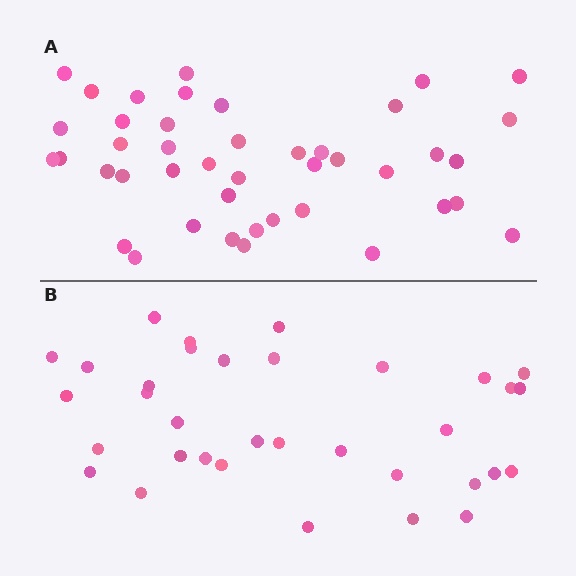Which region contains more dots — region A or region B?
Region A (the top region) has more dots.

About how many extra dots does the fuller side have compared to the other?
Region A has roughly 8 or so more dots than region B.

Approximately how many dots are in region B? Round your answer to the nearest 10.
About 30 dots. (The exact count is 34, which rounds to 30.)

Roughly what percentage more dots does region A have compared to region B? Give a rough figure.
About 25% more.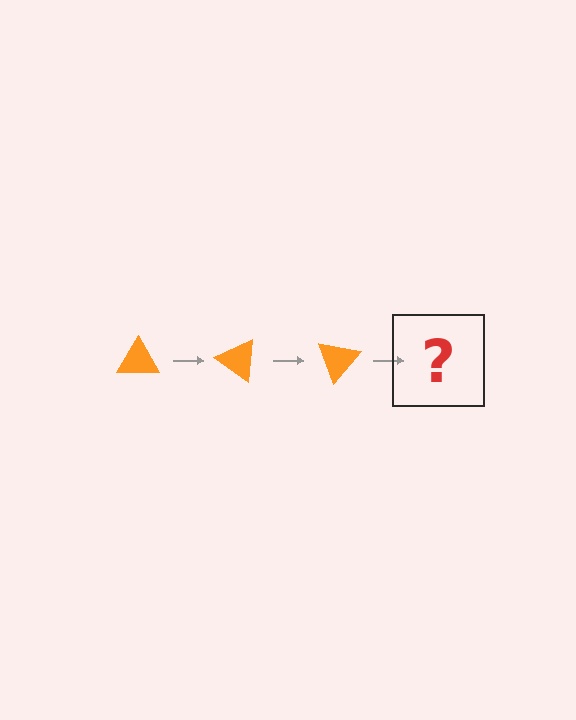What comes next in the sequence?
The next element should be an orange triangle rotated 105 degrees.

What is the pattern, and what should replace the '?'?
The pattern is that the triangle rotates 35 degrees each step. The '?' should be an orange triangle rotated 105 degrees.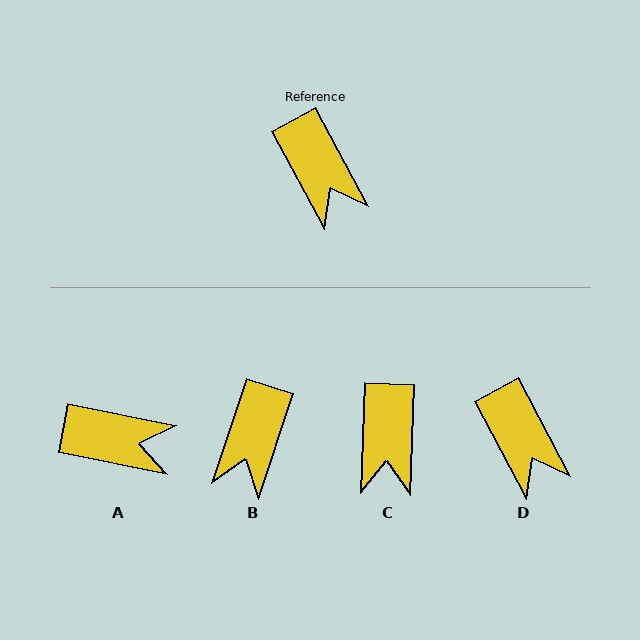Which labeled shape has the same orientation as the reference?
D.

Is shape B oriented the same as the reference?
No, it is off by about 46 degrees.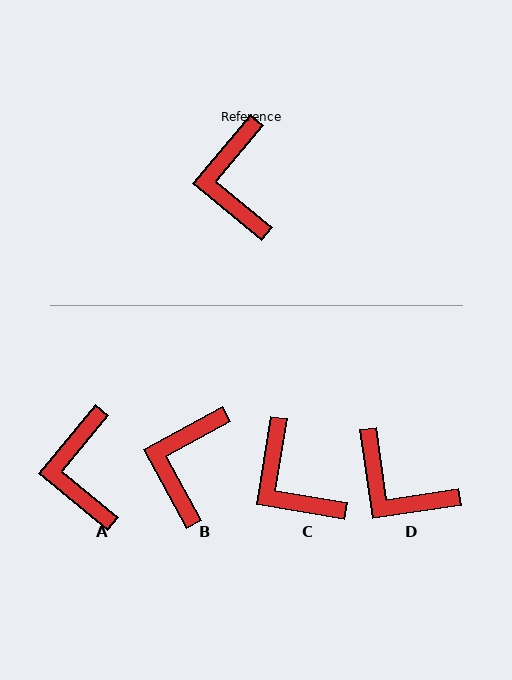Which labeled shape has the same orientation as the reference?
A.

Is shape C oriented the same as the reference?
No, it is off by about 31 degrees.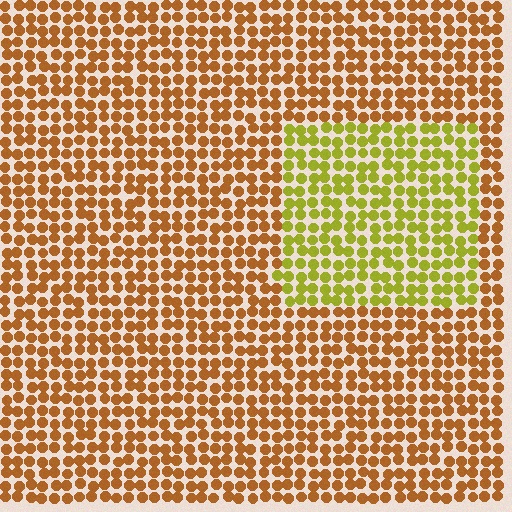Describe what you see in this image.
The image is filled with small brown elements in a uniform arrangement. A rectangle-shaped region is visible where the elements are tinted to a slightly different hue, forming a subtle color boundary.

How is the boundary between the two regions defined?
The boundary is defined purely by a slight shift in hue (about 41 degrees). Spacing, size, and orientation are identical on both sides.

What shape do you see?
I see a rectangle.